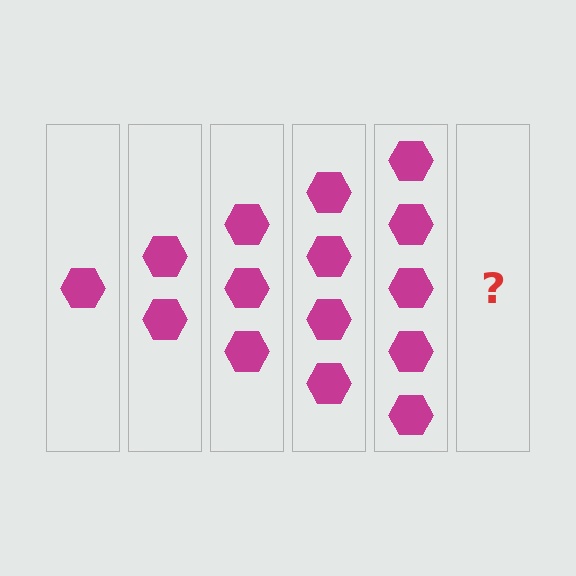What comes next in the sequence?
The next element should be 6 hexagons.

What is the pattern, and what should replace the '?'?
The pattern is that each step adds one more hexagon. The '?' should be 6 hexagons.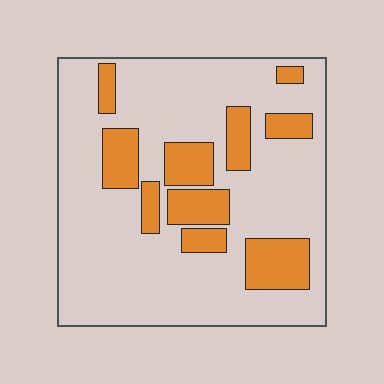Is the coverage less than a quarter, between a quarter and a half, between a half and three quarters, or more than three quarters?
Less than a quarter.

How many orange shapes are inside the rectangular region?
10.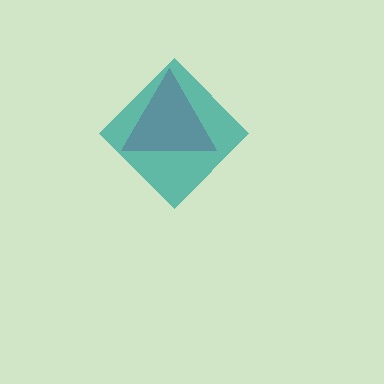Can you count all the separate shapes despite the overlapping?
Yes, there are 2 separate shapes.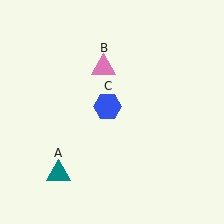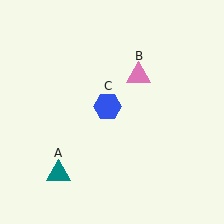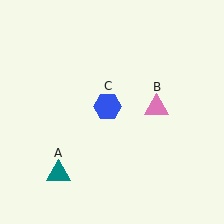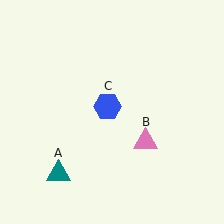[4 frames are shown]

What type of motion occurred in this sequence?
The pink triangle (object B) rotated clockwise around the center of the scene.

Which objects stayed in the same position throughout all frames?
Teal triangle (object A) and blue hexagon (object C) remained stationary.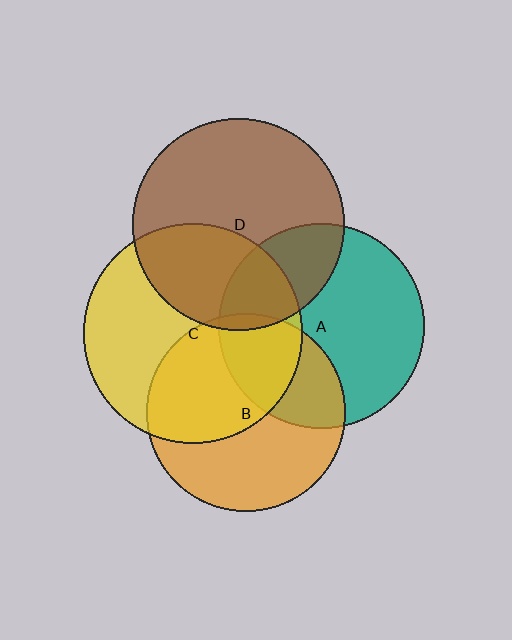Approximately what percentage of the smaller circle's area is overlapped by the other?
Approximately 35%.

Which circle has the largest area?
Circle C (yellow).